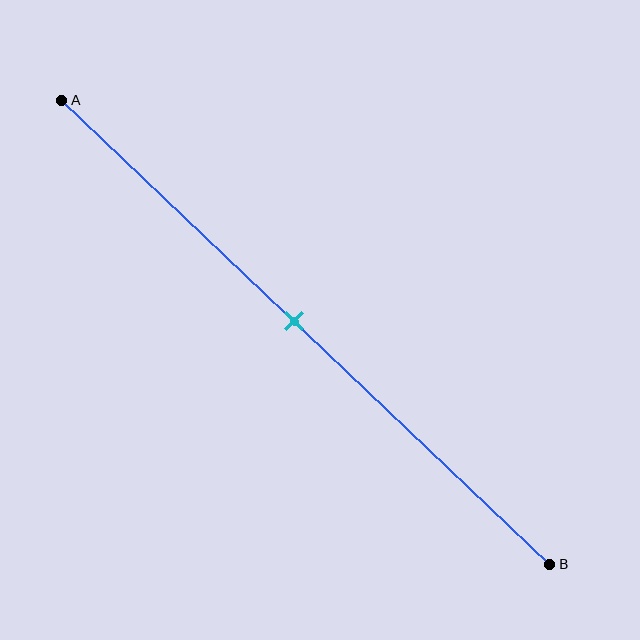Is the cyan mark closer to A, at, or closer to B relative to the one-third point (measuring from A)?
The cyan mark is closer to point B than the one-third point of segment AB.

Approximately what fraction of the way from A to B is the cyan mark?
The cyan mark is approximately 50% of the way from A to B.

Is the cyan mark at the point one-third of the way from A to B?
No, the mark is at about 50% from A, not at the 33% one-third point.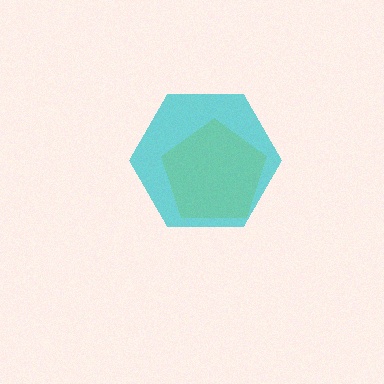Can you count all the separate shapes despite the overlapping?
Yes, there are 2 separate shapes.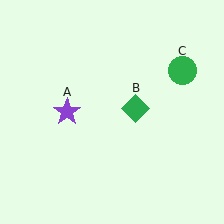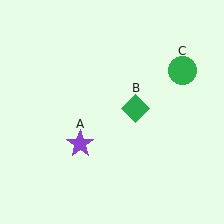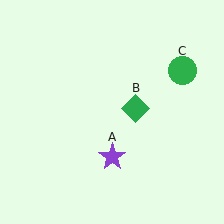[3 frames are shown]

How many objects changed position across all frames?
1 object changed position: purple star (object A).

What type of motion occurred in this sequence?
The purple star (object A) rotated counterclockwise around the center of the scene.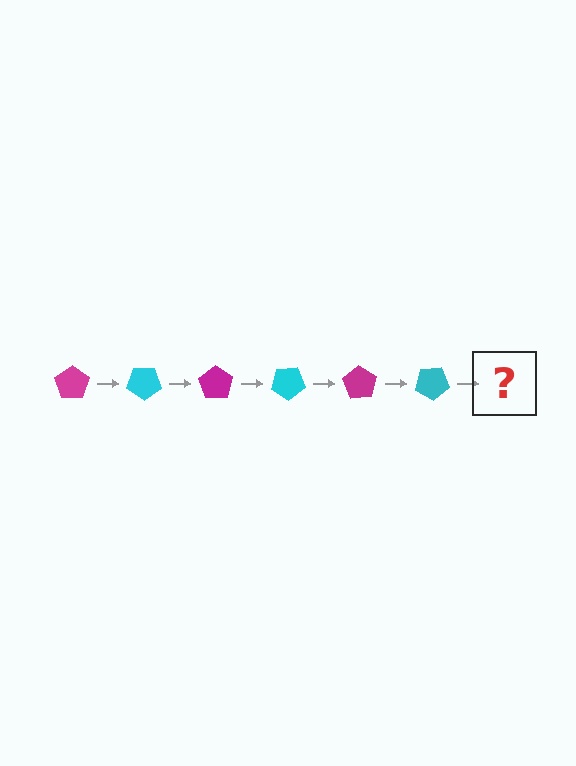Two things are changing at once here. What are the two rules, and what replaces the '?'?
The two rules are that it rotates 35 degrees each step and the color cycles through magenta and cyan. The '?' should be a magenta pentagon, rotated 210 degrees from the start.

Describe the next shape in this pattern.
It should be a magenta pentagon, rotated 210 degrees from the start.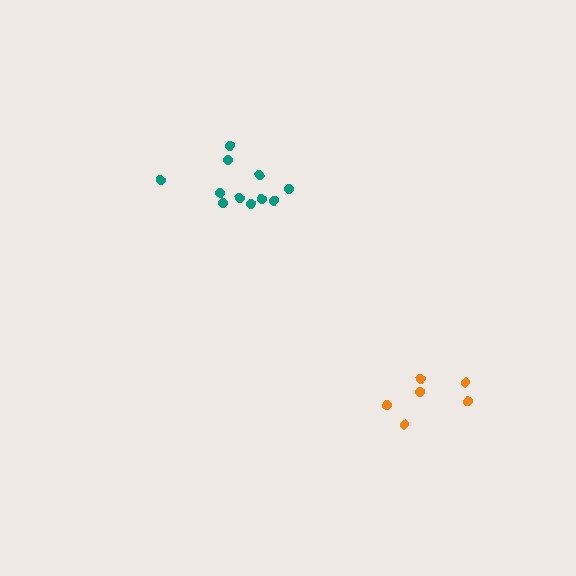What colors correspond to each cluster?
The clusters are colored: teal, orange.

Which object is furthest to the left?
The teal cluster is leftmost.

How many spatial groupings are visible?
There are 2 spatial groupings.